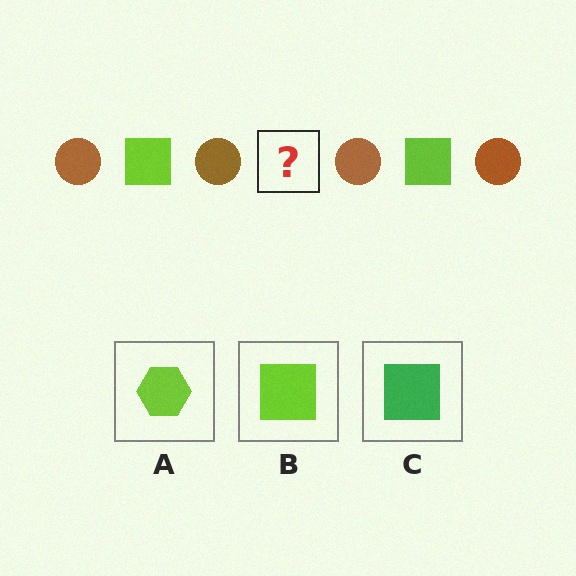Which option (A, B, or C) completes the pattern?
B.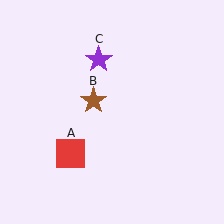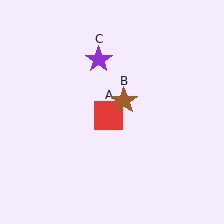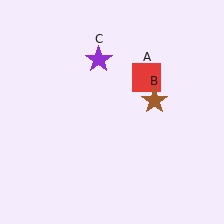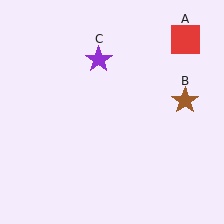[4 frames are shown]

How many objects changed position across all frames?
2 objects changed position: red square (object A), brown star (object B).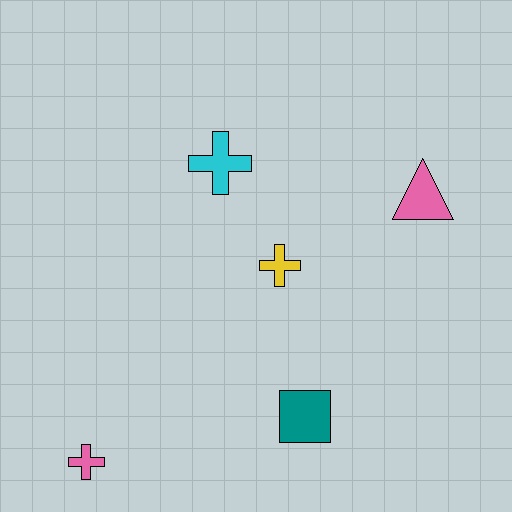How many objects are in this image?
There are 5 objects.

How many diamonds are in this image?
There are no diamonds.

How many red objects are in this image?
There are no red objects.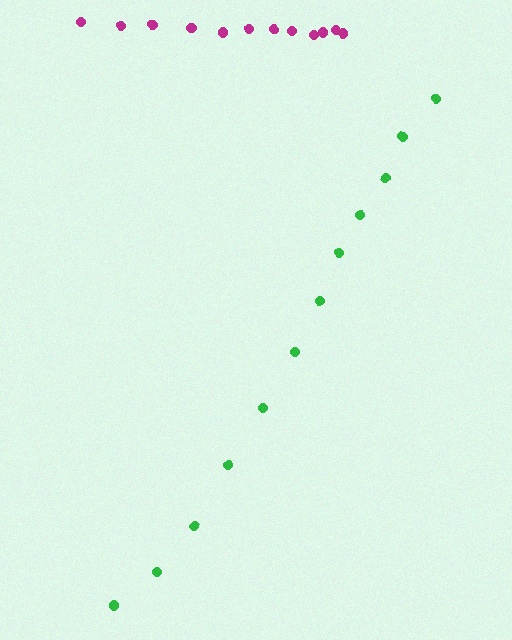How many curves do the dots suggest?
There are 2 distinct paths.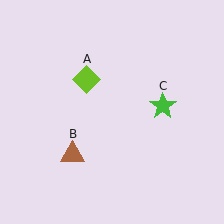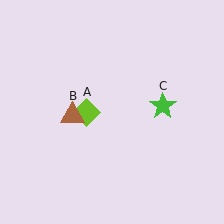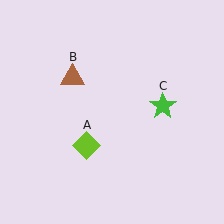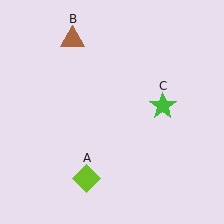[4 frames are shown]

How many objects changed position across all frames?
2 objects changed position: lime diamond (object A), brown triangle (object B).